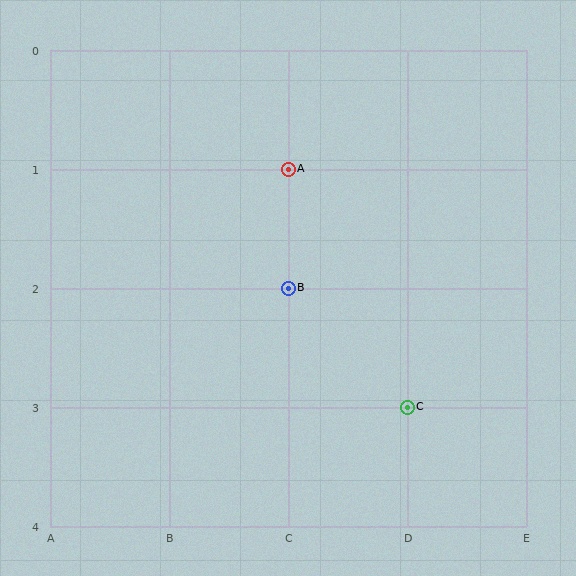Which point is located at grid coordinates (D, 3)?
Point C is at (D, 3).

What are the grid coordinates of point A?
Point A is at grid coordinates (C, 1).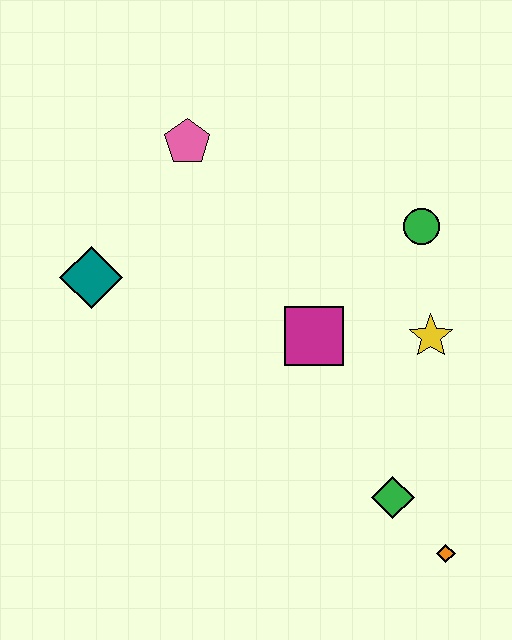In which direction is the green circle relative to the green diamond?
The green circle is above the green diamond.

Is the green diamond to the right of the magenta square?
Yes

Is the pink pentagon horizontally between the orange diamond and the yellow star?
No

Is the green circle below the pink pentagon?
Yes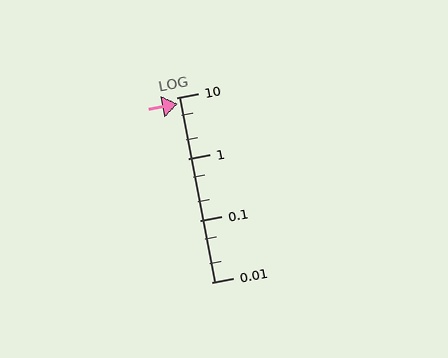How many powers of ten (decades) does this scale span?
The scale spans 3 decades, from 0.01 to 10.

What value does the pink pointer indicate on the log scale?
The pointer indicates approximately 7.9.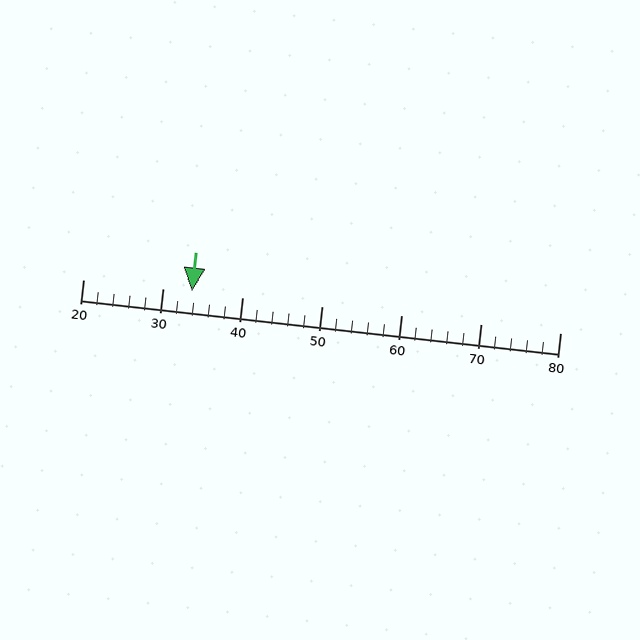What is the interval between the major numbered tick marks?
The major tick marks are spaced 10 units apart.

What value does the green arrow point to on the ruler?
The green arrow points to approximately 34.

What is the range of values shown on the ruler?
The ruler shows values from 20 to 80.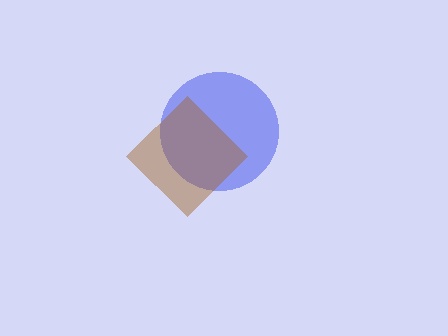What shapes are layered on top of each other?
The layered shapes are: a blue circle, a brown diamond.